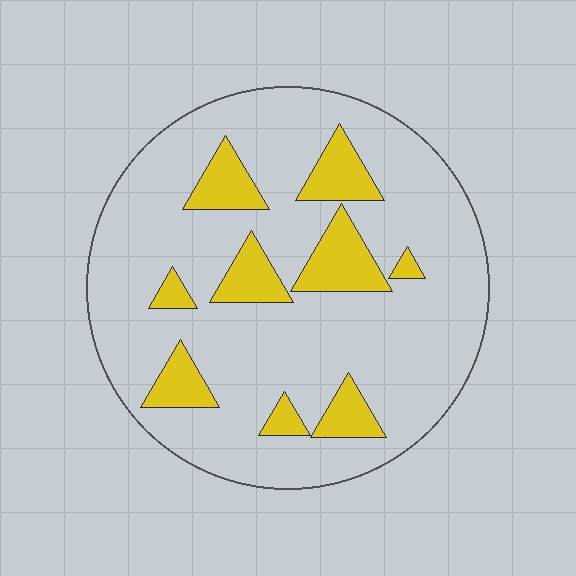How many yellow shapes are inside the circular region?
9.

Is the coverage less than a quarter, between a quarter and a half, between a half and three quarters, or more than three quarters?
Less than a quarter.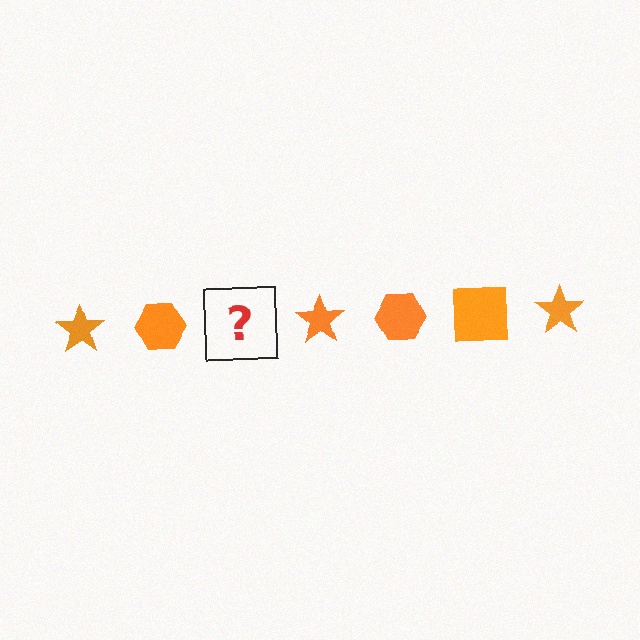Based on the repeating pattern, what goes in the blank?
The blank should be an orange square.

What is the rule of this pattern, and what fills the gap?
The rule is that the pattern cycles through star, hexagon, square shapes in orange. The gap should be filled with an orange square.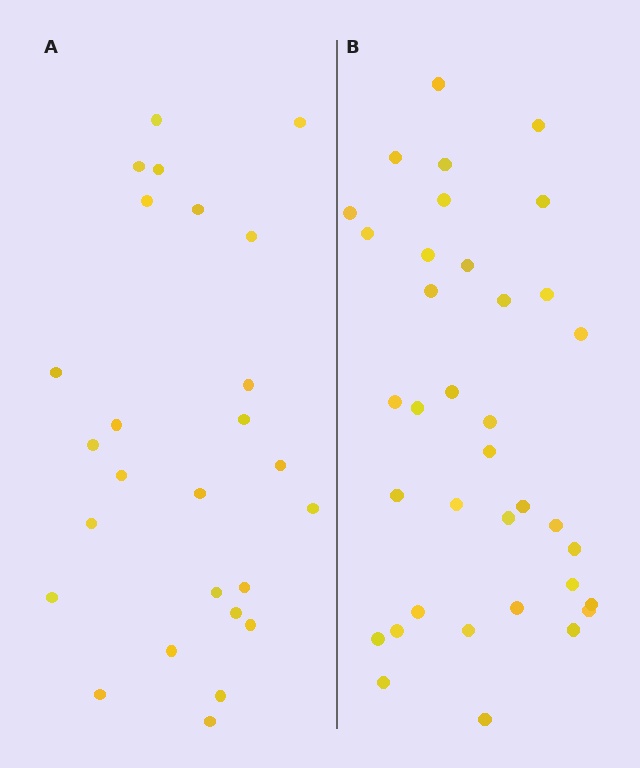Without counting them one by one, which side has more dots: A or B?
Region B (the right region) has more dots.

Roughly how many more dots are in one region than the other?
Region B has roughly 10 or so more dots than region A.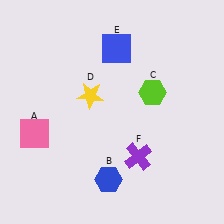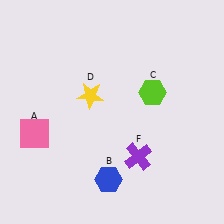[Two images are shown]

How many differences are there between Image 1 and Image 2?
There is 1 difference between the two images.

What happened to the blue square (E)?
The blue square (E) was removed in Image 2. It was in the top-right area of Image 1.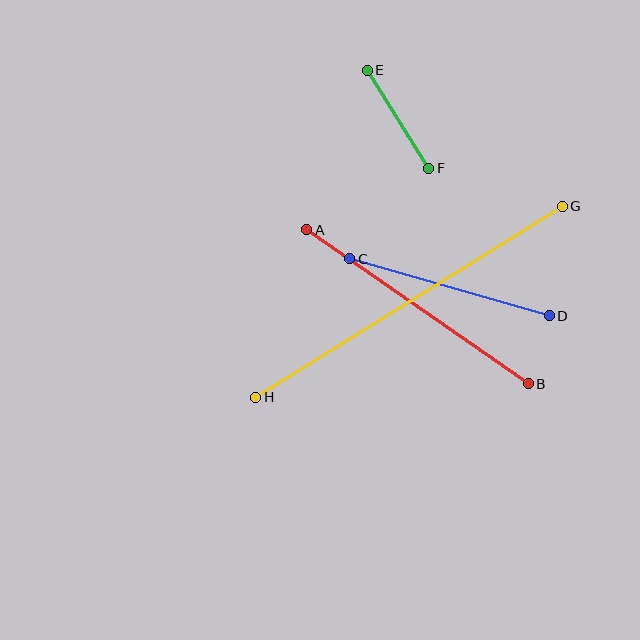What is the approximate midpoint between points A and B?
The midpoint is at approximately (417, 307) pixels.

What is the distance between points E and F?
The distance is approximately 116 pixels.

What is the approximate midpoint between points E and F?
The midpoint is at approximately (398, 119) pixels.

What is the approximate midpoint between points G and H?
The midpoint is at approximately (409, 302) pixels.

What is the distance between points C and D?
The distance is approximately 208 pixels.